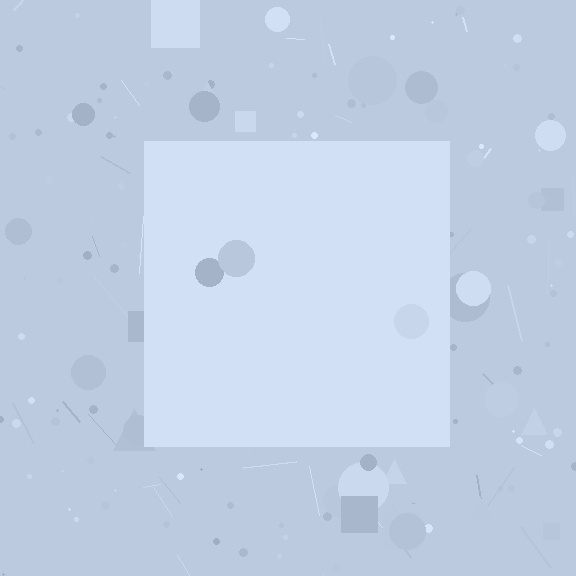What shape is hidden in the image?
A square is hidden in the image.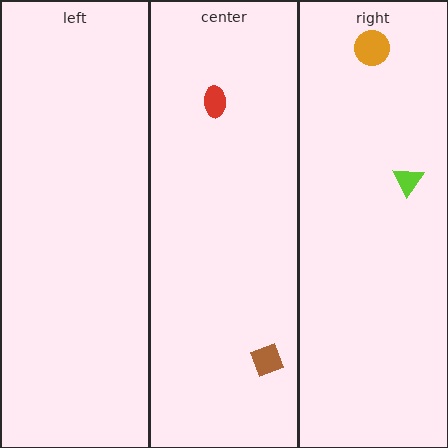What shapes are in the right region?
The orange circle, the lime triangle.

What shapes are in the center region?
The brown diamond, the red ellipse.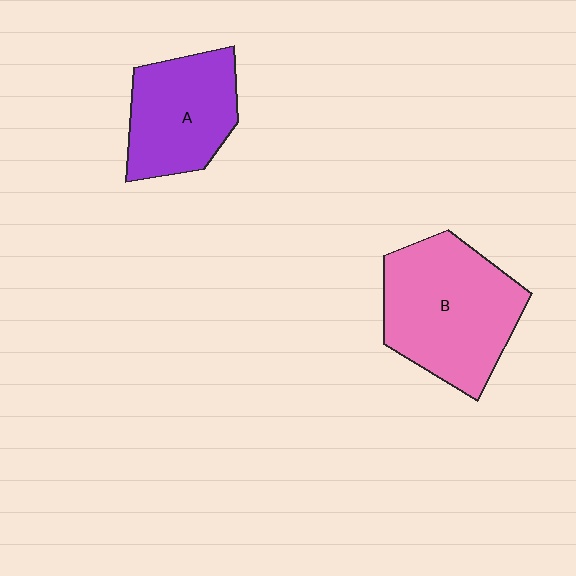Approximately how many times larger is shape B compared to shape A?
Approximately 1.4 times.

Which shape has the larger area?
Shape B (pink).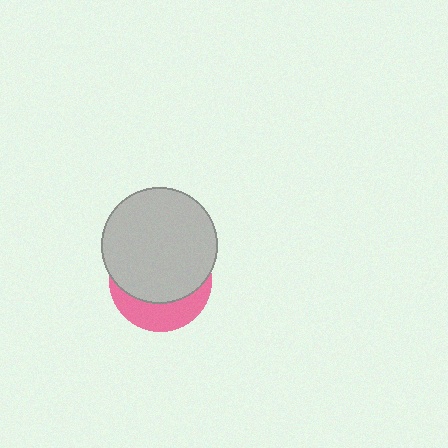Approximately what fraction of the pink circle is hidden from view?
Roughly 68% of the pink circle is hidden behind the light gray circle.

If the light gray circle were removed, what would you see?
You would see the complete pink circle.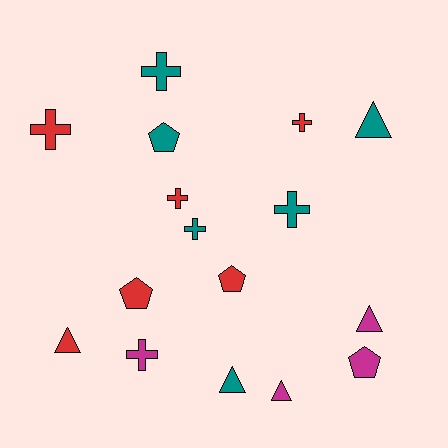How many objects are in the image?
There are 16 objects.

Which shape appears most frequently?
Cross, with 7 objects.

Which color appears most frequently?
Teal, with 6 objects.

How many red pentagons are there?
There are 2 red pentagons.